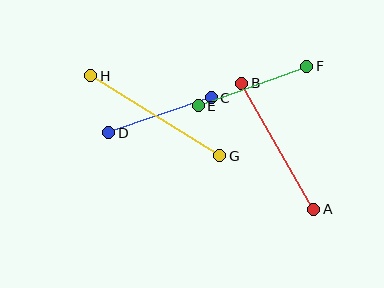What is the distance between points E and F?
The distance is approximately 115 pixels.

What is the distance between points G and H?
The distance is approximately 152 pixels.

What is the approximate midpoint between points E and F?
The midpoint is at approximately (253, 86) pixels.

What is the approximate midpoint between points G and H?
The midpoint is at approximately (155, 116) pixels.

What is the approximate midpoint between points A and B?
The midpoint is at approximately (278, 146) pixels.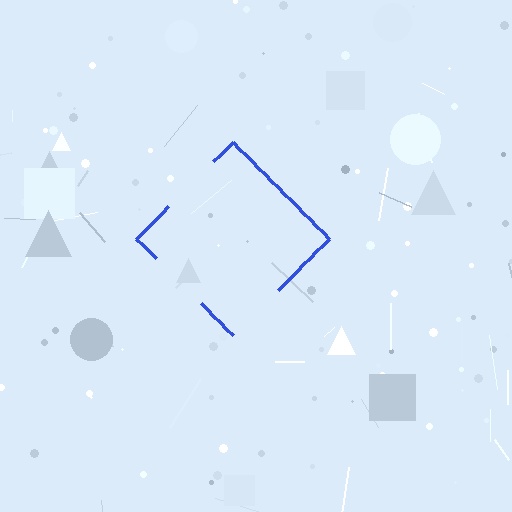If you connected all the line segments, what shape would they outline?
They would outline a diamond.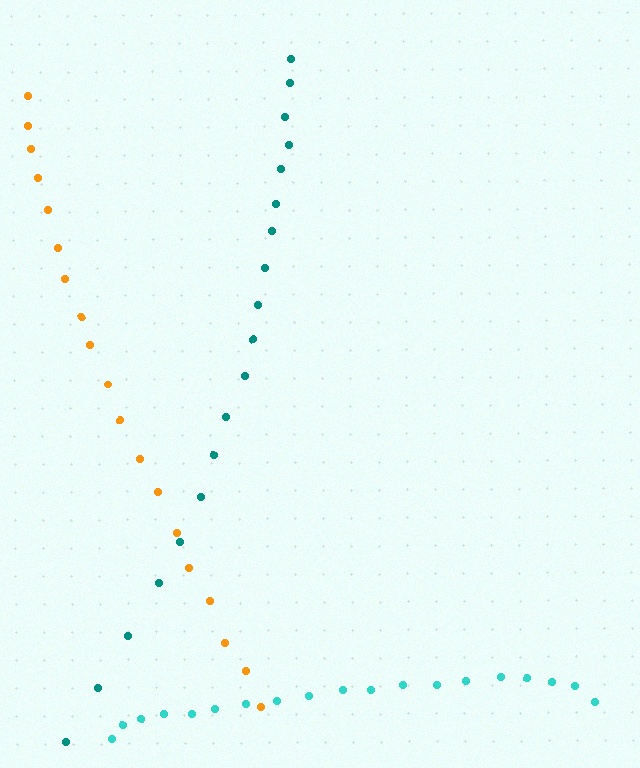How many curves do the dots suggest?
There are 3 distinct paths.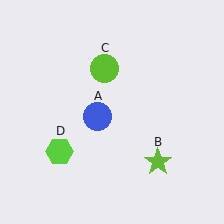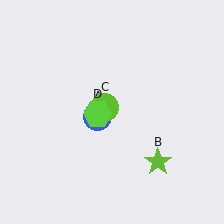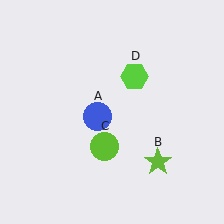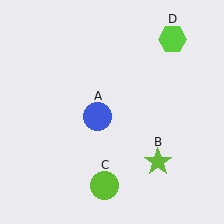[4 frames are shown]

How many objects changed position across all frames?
2 objects changed position: lime circle (object C), lime hexagon (object D).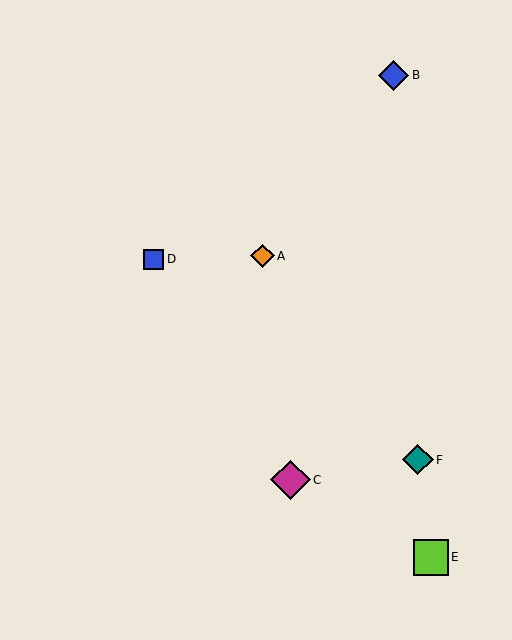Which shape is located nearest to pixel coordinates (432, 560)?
The lime square (labeled E) at (431, 557) is nearest to that location.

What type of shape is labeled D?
Shape D is a blue square.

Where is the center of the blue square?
The center of the blue square is at (154, 259).